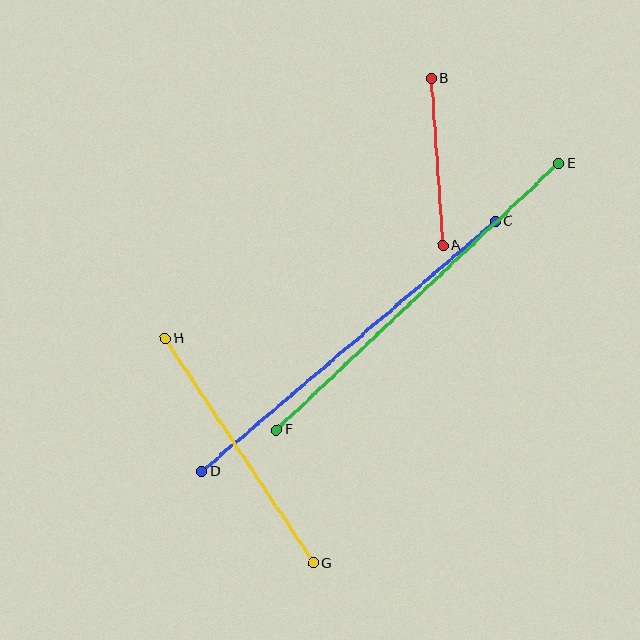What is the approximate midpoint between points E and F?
The midpoint is at approximately (418, 297) pixels.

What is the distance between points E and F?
The distance is approximately 388 pixels.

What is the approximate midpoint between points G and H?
The midpoint is at approximately (239, 451) pixels.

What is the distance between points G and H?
The distance is approximately 269 pixels.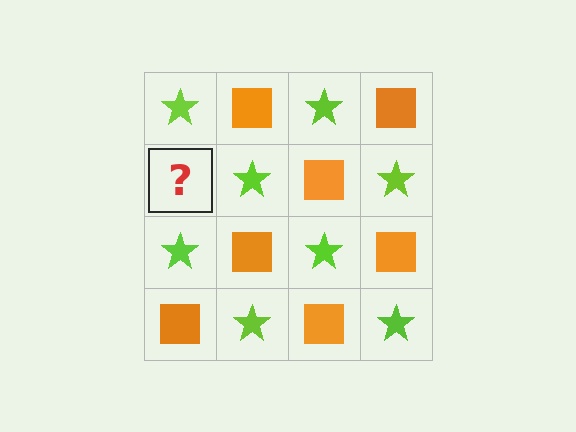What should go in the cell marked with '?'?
The missing cell should contain an orange square.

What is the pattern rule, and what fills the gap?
The rule is that it alternates lime star and orange square in a checkerboard pattern. The gap should be filled with an orange square.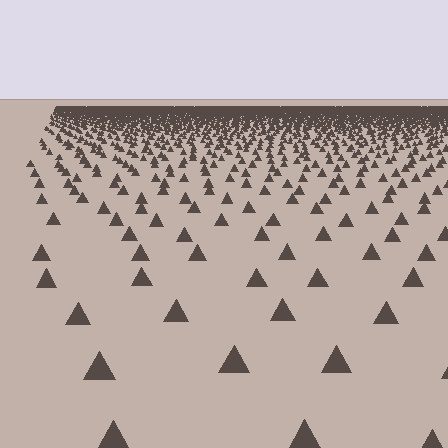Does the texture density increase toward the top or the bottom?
Density increases toward the top.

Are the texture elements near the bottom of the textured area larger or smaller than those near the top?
Larger. Near the bottom, elements are closer to the viewer and appear at a bigger on-screen size.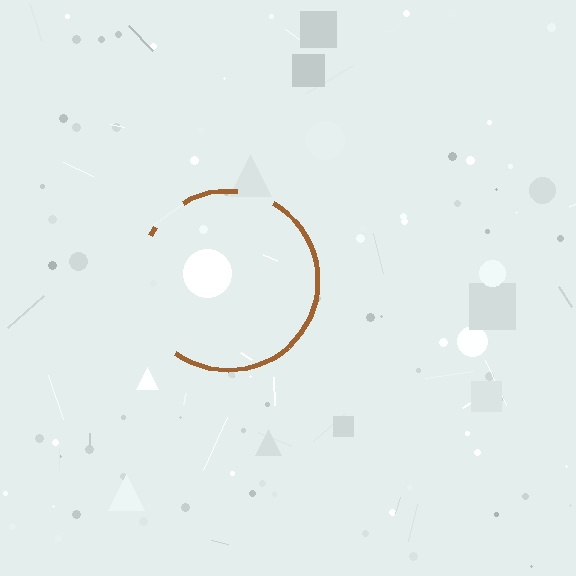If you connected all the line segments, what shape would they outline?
They would outline a circle.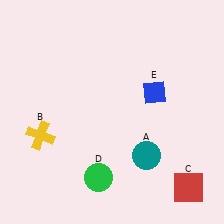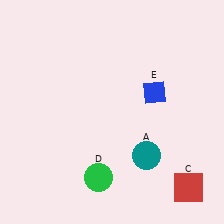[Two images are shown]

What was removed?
The yellow cross (B) was removed in Image 2.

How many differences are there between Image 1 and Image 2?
There is 1 difference between the two images.